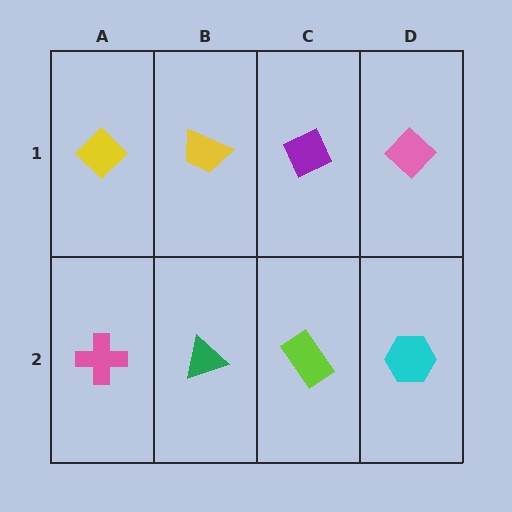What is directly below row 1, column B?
A green triangle.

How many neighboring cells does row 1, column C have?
3.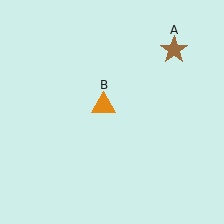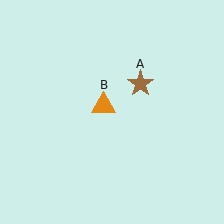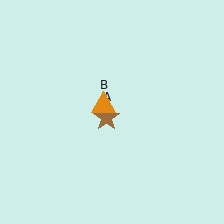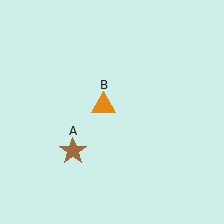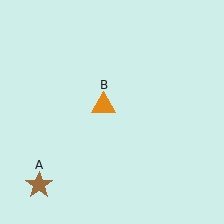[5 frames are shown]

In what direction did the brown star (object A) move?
The brown star (object A) moved down and to the left.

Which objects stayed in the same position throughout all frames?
Orange triangle (object B) remained stationary.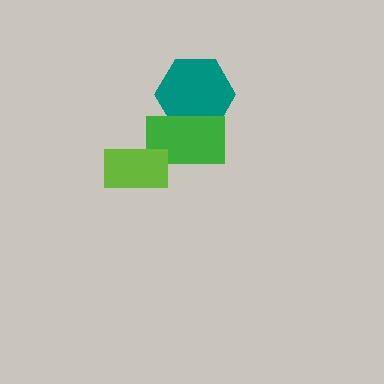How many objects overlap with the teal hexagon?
1 object overlaps with the teal hexagon.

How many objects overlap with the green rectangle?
2 objects overlap with the green rectangle.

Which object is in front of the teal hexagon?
The green rectangle is in front of the teal hexagon.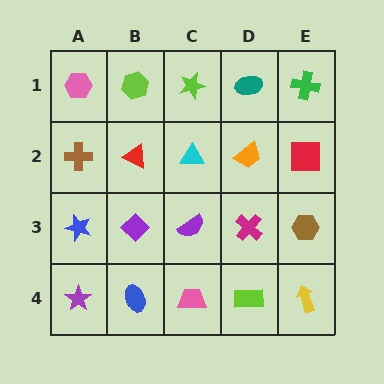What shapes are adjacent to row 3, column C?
A cyan triangle (row 2, column C), a pink trapezoid (row 4, column C), a purple diamond (row 3, column B), a magenta cross (row 3, column D).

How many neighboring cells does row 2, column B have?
4.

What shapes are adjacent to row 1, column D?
An orange trapezoid (row 2, column D), a lime star (row 1, column C), a green cross (row 1, column E).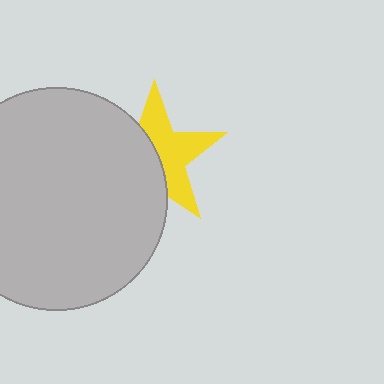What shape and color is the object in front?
The object in front is a light gray circle.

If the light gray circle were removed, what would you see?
You would see the complete yellow star.